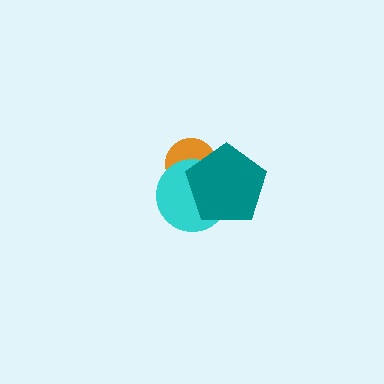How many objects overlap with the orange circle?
2 objects overlap with the orange circle.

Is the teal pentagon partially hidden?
No, no other shape covers it.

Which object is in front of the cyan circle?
The teal pentagon is in front of the cyan circle.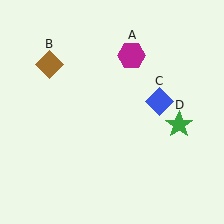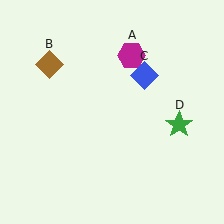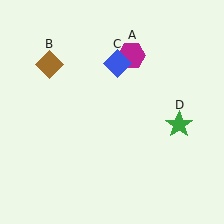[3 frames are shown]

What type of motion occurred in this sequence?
The blue diamond (object C) rotated counterclockwise around the center of the scene.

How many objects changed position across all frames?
1 object changed position: blue diamond (object C).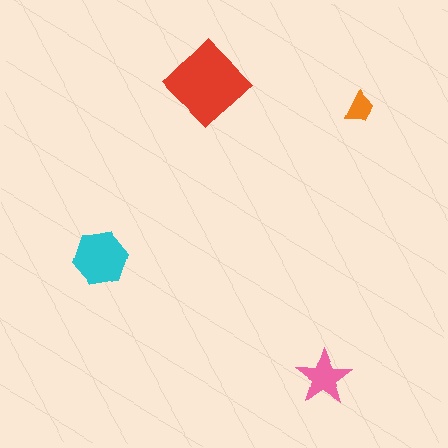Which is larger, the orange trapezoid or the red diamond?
The red diamond.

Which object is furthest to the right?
The orange trapezoid is rightmost.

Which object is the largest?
The red diamond.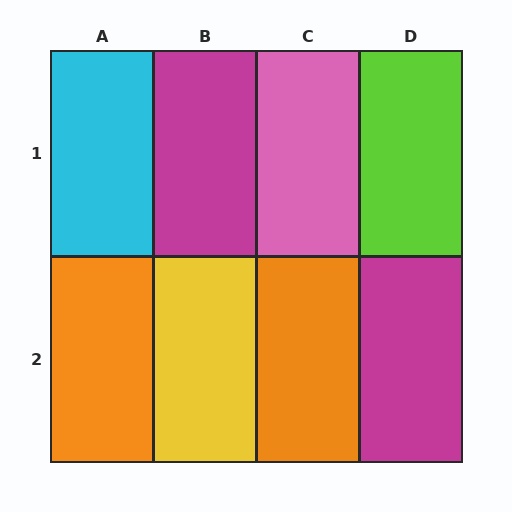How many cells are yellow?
1 cell is yellow.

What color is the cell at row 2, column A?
Orange.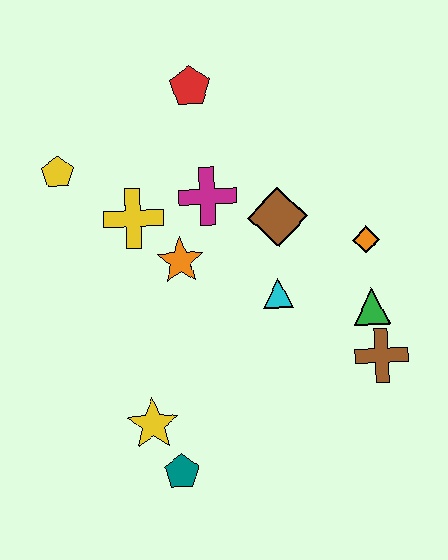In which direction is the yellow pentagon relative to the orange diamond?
The yellow pentagon is to the left of the orange diamond.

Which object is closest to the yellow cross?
The orange star is closest to the yellow cross.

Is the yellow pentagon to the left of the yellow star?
Yes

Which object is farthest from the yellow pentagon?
The brown cross is farthest from the yellow pentagon.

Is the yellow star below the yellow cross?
Yes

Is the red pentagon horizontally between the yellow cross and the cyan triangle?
Yes